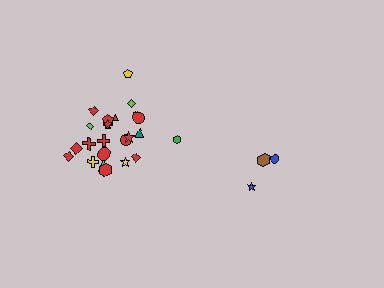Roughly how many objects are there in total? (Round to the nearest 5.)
Roughly 30 objects in total.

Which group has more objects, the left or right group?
The left group.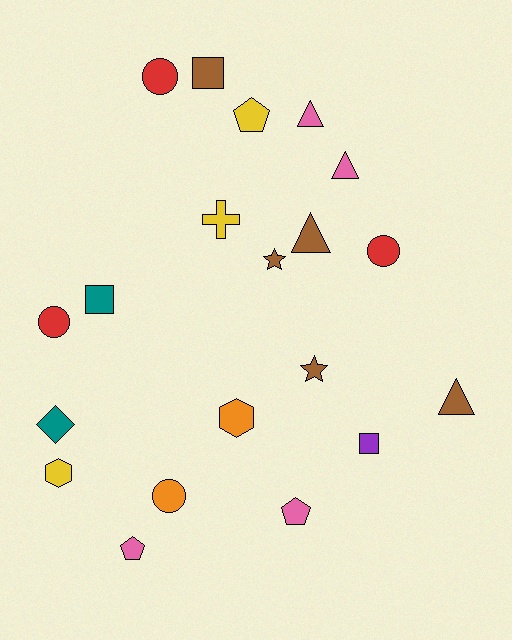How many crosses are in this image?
There is 1 cross.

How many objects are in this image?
There are 20 objects.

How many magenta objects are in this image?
There are no magenta objects.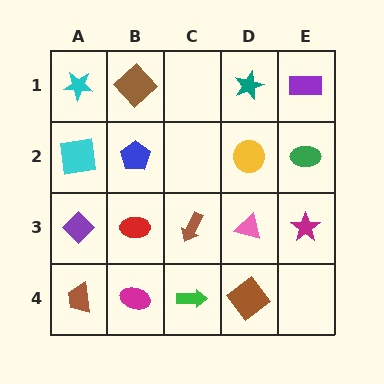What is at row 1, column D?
A teal star.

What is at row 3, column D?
A pink triangle.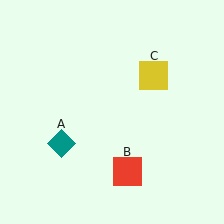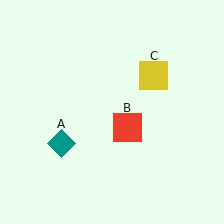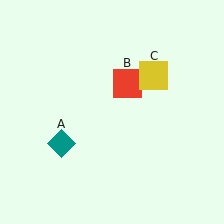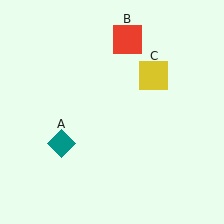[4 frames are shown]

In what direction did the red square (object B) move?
The red square (object B) moved up.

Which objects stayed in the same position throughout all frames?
Teal diamond (object A) and yellow square (object C) remained stationary.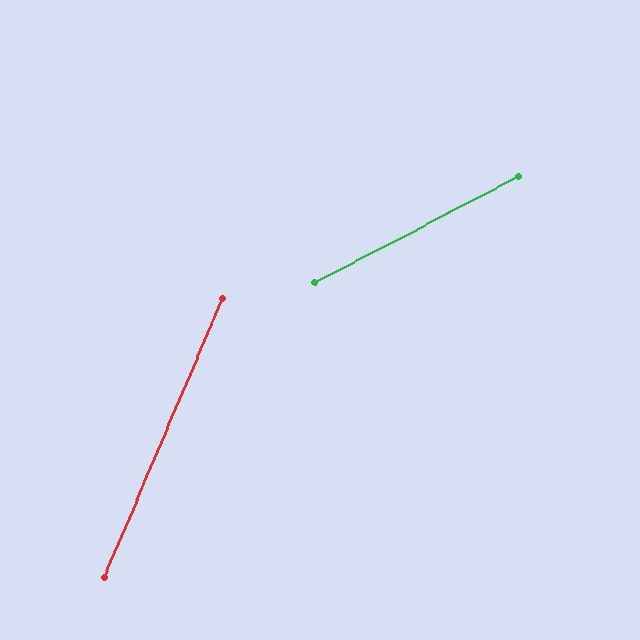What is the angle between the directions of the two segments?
Approximately 40 degrees.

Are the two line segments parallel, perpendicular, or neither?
Neither parallel nor perpendicular — they differ by about 40°.